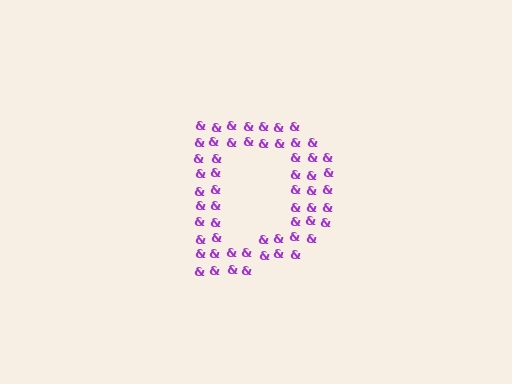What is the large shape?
The large shape is the letter D.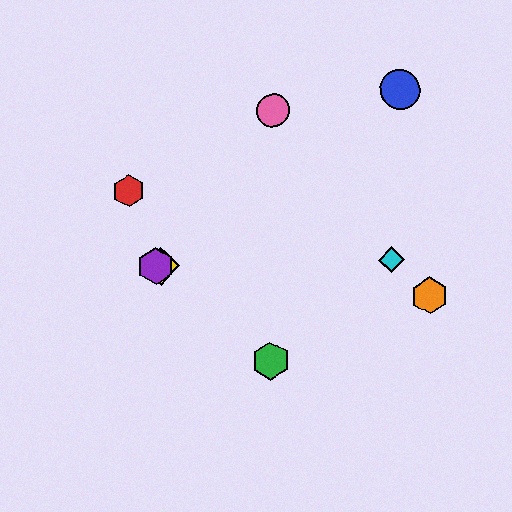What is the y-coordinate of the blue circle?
The blue circle is at y≈90.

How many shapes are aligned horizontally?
3 shapes (the yellow diamond, the purple hexagon, the cyan diamond) are aligned horizontally.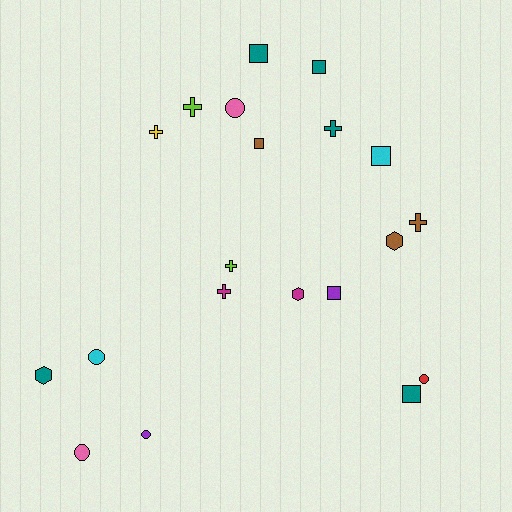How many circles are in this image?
There are 5 circles.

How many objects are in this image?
There are 20 objects.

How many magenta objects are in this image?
There are 2 magenta objects.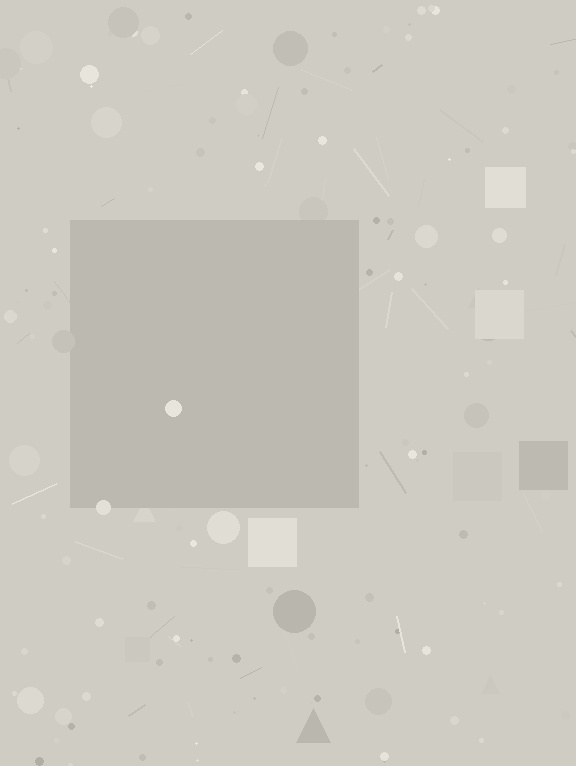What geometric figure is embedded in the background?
A square is embedded in the background.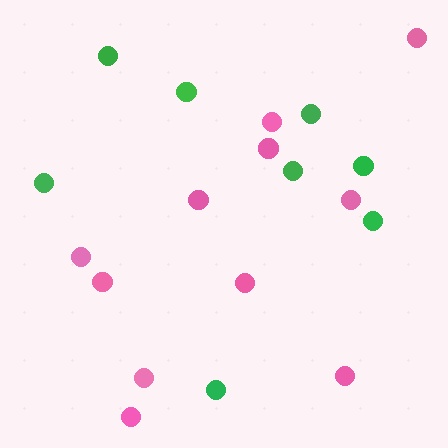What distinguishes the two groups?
There are 2 groups: one group of pink circles (11) and one group of green circles (8).